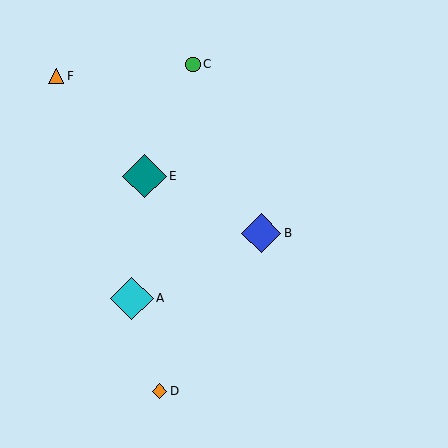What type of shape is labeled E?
Shape E is a teal diamond.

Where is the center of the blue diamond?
The center of the blue diamond is at (261, 233).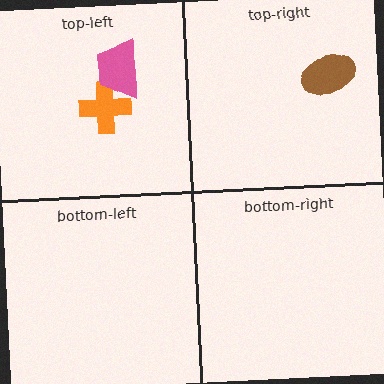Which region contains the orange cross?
The top-left region.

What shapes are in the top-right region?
The brown ellipse.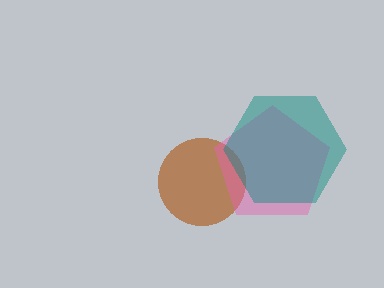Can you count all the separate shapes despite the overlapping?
Yes, there are 3 separate shapes.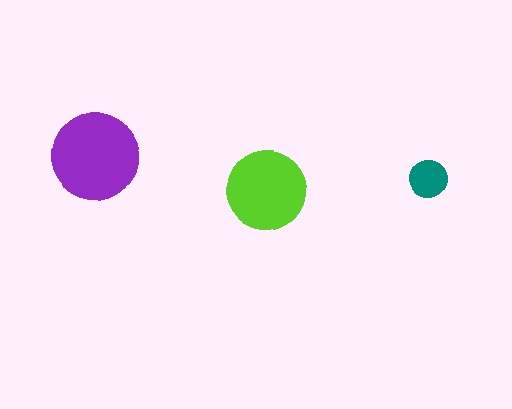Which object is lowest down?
The lime circle is bottommost.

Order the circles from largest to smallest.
the purple one, the lime one, the teal one.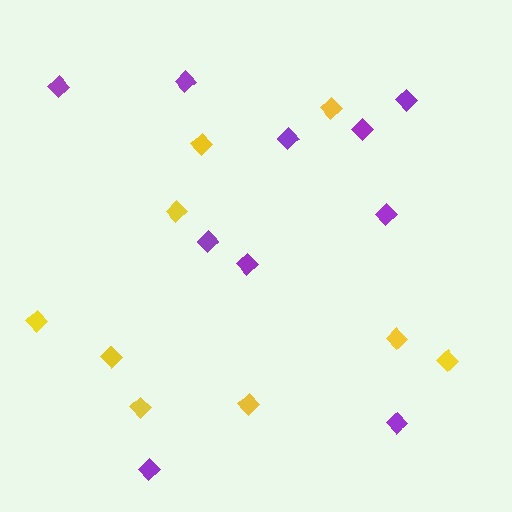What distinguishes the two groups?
There are 2 groups: one group of purple diamonds (10) and one group of yellow diamonds (9).